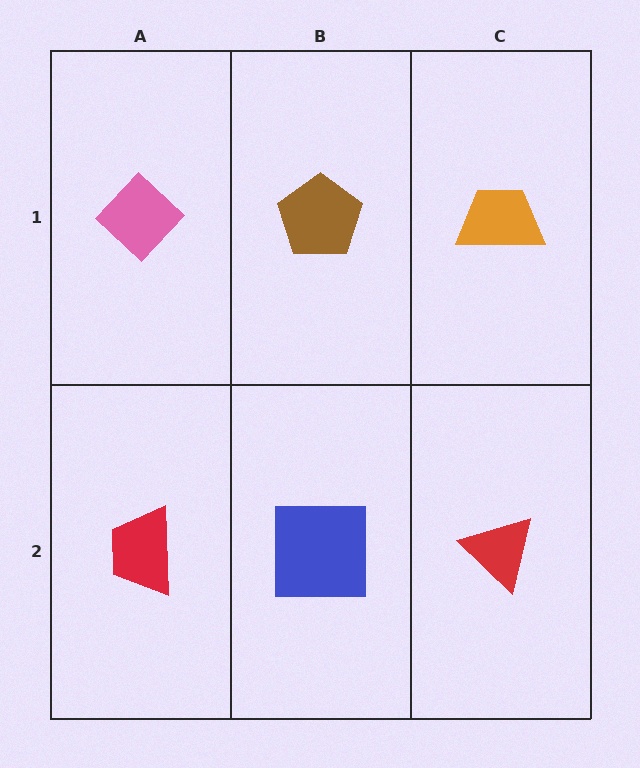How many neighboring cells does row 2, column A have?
2.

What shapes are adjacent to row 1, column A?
A red trapezoid (row 2, column A), a brown pentagon (row 1, column B).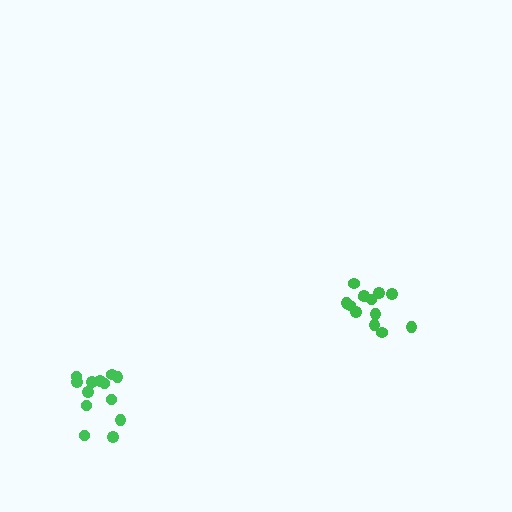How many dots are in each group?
Group 1: 13 dots, Group 2: 13 dots (26 total).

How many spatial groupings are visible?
There are 2 spatial groupings.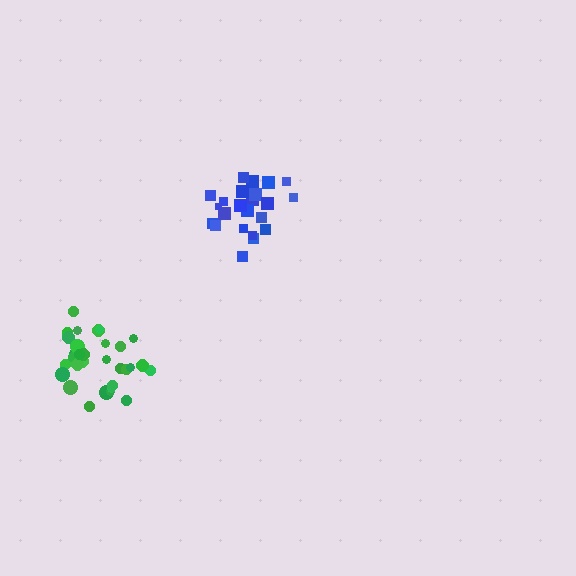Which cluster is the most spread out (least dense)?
Blue.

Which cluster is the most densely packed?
Green.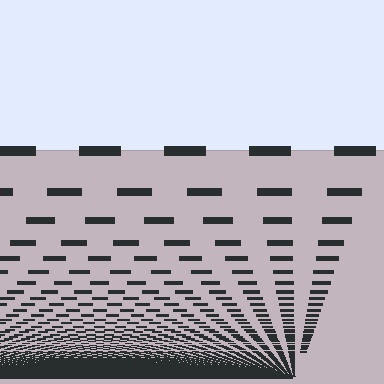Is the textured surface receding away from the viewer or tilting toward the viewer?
The surface appears to tilt toward the viewer. Texture elements get larger and sparser toward the top.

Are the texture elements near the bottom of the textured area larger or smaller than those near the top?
Smaller. The gradient is inverted — elements near the bottom are smaller and denser.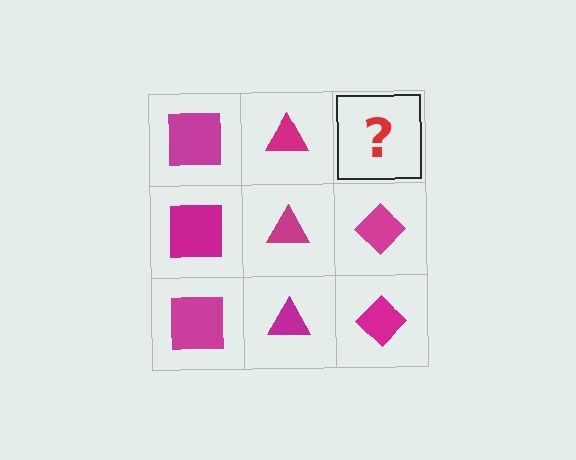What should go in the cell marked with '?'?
The missing cell should contain a magenta diamond.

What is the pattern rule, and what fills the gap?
The rule is that each column has a consistent shape. The gap should be filled with a magenta diamond.